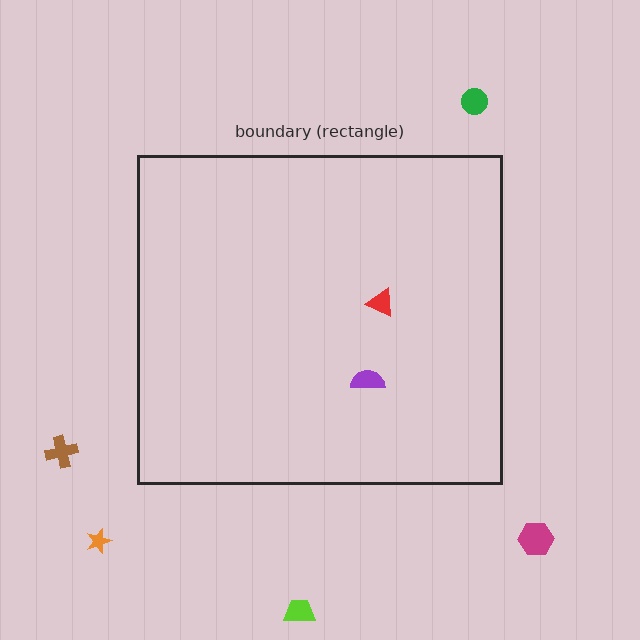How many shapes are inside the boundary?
2 inside, 5 outside.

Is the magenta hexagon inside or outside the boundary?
Outside.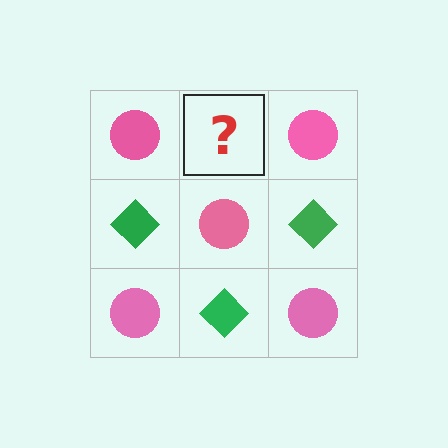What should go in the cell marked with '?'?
The missing cell should contain a green diamond.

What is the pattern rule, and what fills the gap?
The rule is that it alternates pink circle and green diamond in a checkerboard pattern. The gap should be filled with a green diamond.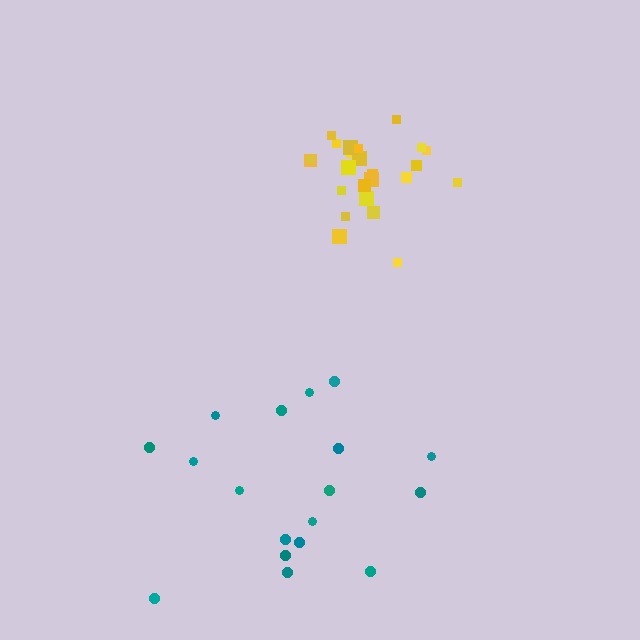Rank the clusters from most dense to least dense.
yellow, teal.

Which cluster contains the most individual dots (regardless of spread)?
Yellow (24).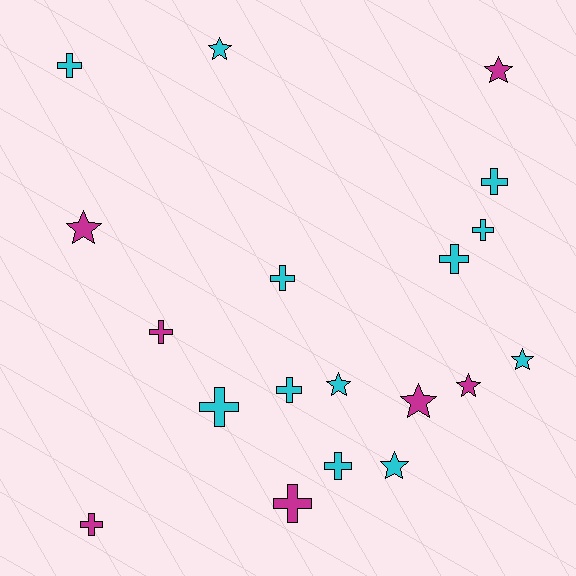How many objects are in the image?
There are 19 objects.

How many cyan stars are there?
There are 4 cyan stars.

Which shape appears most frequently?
Cross, with 11 objects.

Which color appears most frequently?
Cyan, with 12 objects.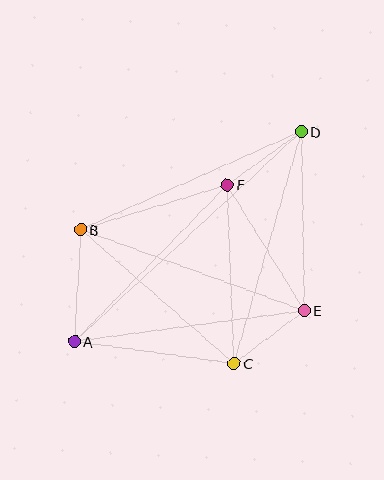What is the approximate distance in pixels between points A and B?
The distance between A and B is approximately 112 pixels.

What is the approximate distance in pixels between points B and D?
The distance between B and D is approximately 241 pixels.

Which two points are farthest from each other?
Points A and D are farthest from each other.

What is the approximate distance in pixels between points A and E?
The distance between A and E is approximately 232 pixels.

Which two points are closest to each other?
Points C and E are closest to each other.